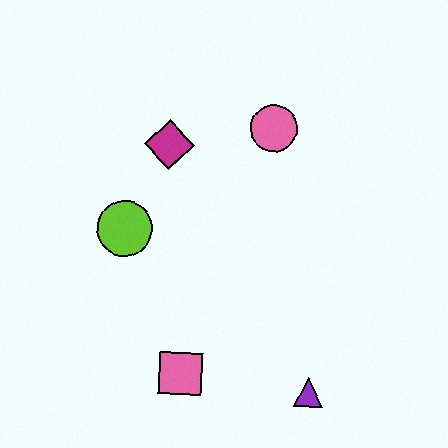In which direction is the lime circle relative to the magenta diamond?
The lime circle is below the magenta diamond.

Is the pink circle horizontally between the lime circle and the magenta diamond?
No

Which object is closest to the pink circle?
The magenta diamond is closest to the pink circle.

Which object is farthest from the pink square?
The pink circle is farthest from the pink square.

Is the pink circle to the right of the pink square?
Yes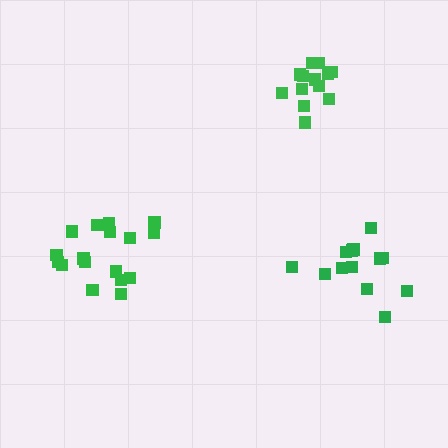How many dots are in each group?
Group 1: 13 dots, Group 2: 17 dots, Group 3: 13 dots (43 total).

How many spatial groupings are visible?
There are 3 spatial groupings.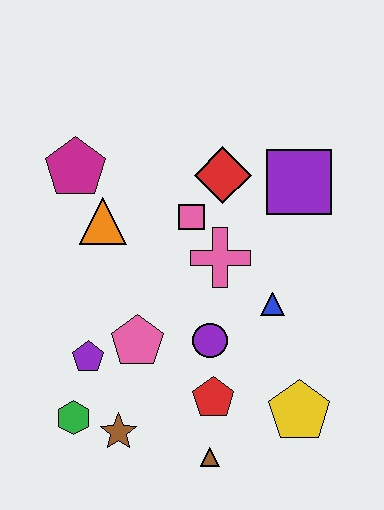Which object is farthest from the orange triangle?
The yellow pentagon is farthest from the orange triangle.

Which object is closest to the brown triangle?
The red pentagon is closest to the brown triangle.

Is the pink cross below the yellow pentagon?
No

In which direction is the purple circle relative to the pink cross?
The purple circle is below the pink cross.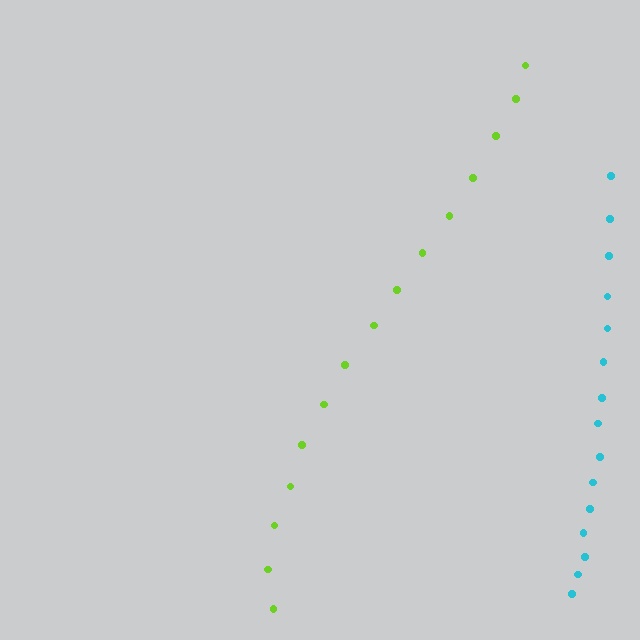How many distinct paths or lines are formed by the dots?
There are 2 distinct paths.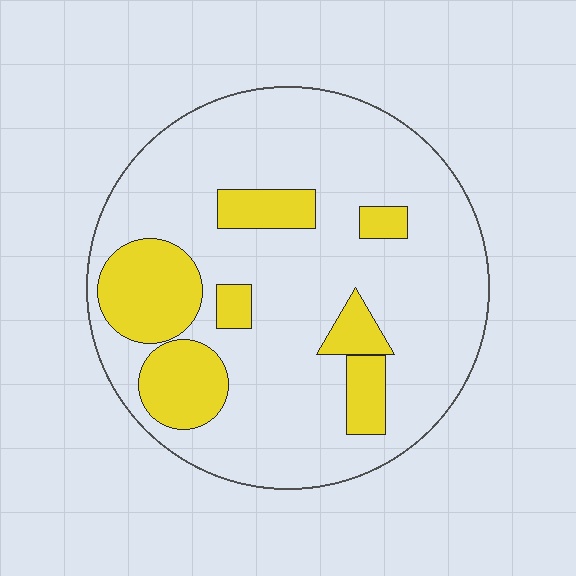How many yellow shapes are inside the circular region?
7.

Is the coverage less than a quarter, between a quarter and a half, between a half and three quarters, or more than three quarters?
Less than a quarter.